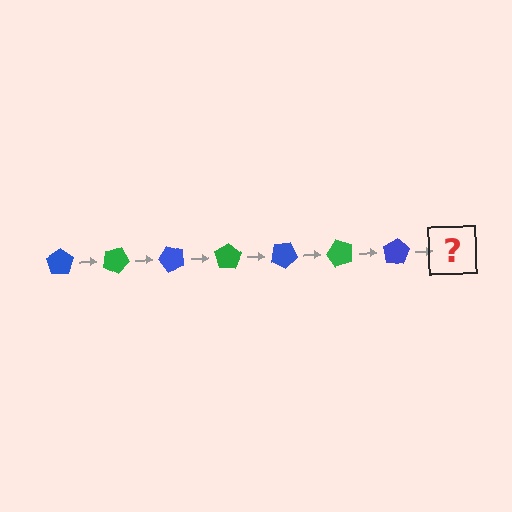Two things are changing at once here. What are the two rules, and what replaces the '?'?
The two rules are that it rotates 25 degrees each step and the color cycles through blue and green. The '?' should be a green pentagon, rotated 175 degrees from the start.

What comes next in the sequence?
The next element should be a green pentagon, rotated 175 degrees from the start.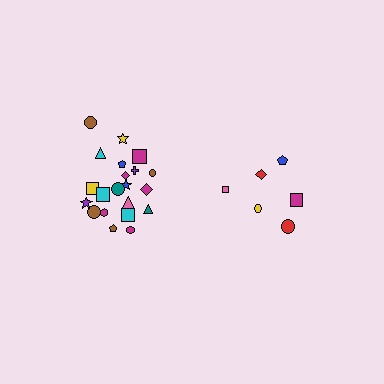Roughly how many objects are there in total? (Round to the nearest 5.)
Roughly 30 objects in total.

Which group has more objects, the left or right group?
The left group.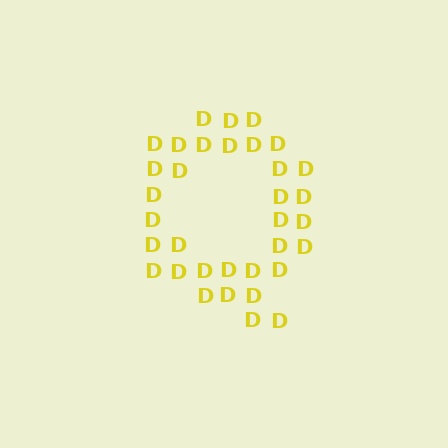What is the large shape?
The large shape is the letter Q.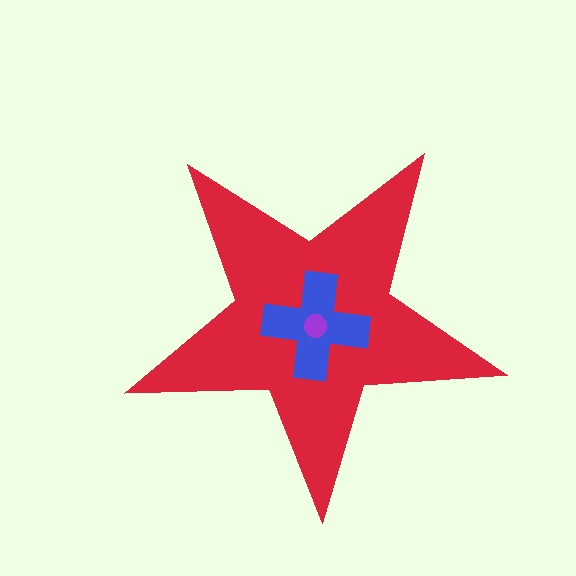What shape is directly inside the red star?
The blue cross.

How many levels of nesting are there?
3.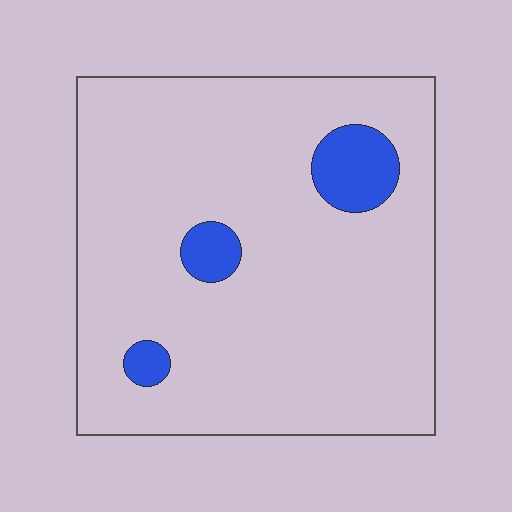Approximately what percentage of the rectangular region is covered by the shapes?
Approximately 10%.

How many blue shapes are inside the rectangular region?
3.